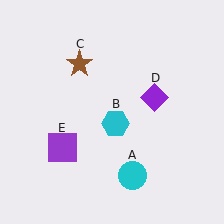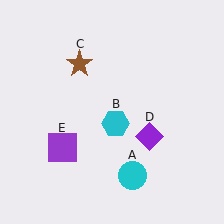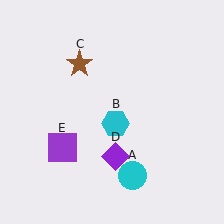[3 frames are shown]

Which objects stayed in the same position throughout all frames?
Cyan circle (object A) and cyan hexagon (object B) and brown star (object C) and purple square (object E) remained stationary.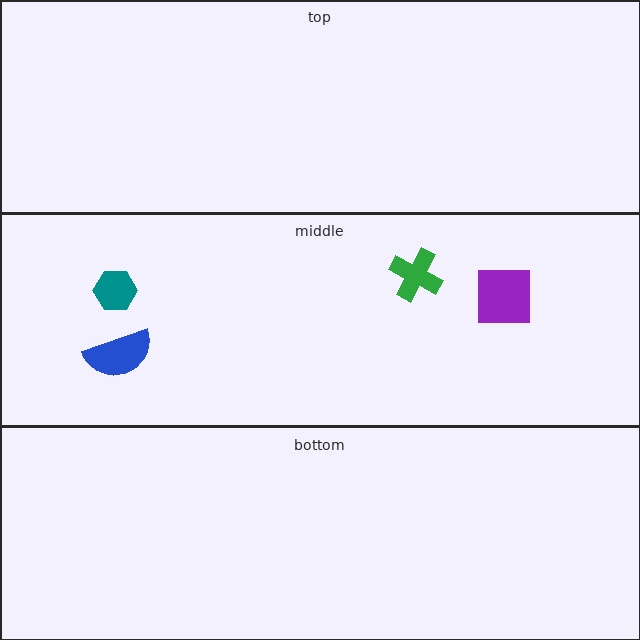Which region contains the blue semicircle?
The middle region.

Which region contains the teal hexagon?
The middle region.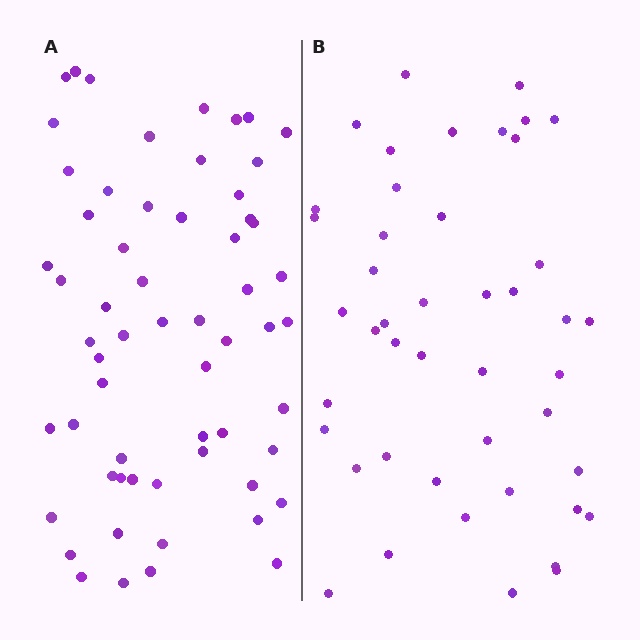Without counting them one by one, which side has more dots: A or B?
Region A (the left region) has more dots.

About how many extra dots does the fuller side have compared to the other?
Region A has approximately 15 more dots than region B.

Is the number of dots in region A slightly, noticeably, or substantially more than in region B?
Region A has noticeably more, but not dramatically so. The ratio is roughly 1.3 to 1.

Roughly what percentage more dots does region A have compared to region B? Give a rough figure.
About 35% more.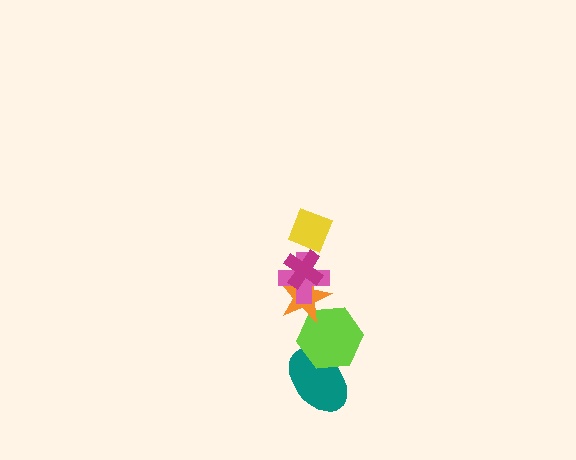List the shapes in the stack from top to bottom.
From top to bottom: the yellow diamond, the magenta cross, the pink cross, the orange star, the lime hexagon, the teal ellipse.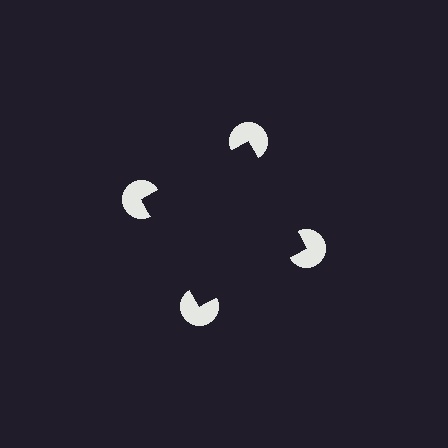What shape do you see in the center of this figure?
An illusory square — its edges are inferred from the aligned wedge cuts in the pac-man discs, not physically drawn.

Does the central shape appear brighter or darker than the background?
It typically appears slightly darker than the background, even though no actual brightness change is drawn.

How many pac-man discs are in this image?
There are 4 — one at each vertex of the illusory square.